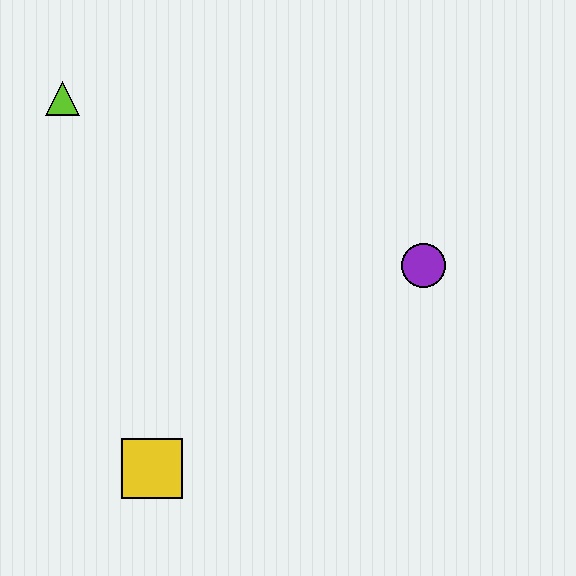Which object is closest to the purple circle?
The yellow square is closest to the purple circle.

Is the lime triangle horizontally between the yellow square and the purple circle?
No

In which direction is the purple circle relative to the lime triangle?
The purple circle is to the right of the lime triangle.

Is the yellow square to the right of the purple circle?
No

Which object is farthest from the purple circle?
The lime triangle is farthest from the purple circle.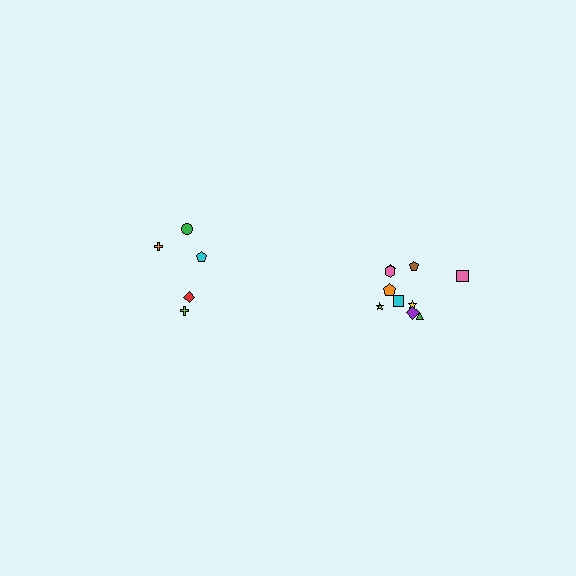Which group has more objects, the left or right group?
The right group.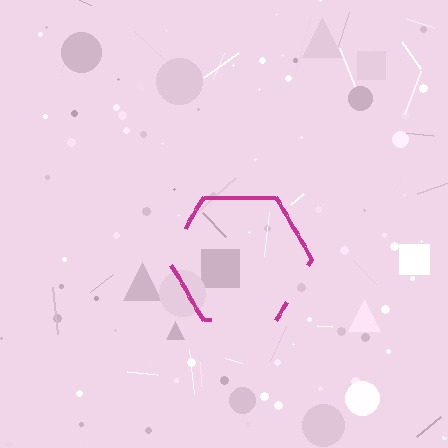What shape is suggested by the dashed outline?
The dashed outline suggests a hexagon.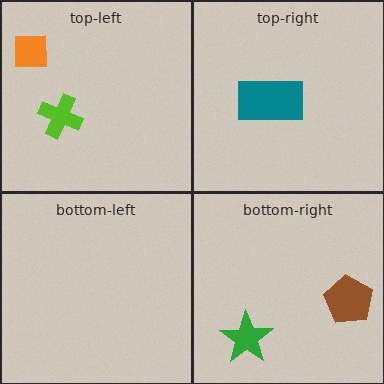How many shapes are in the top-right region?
1.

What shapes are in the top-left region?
The orange square, the lime cross.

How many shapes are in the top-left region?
2.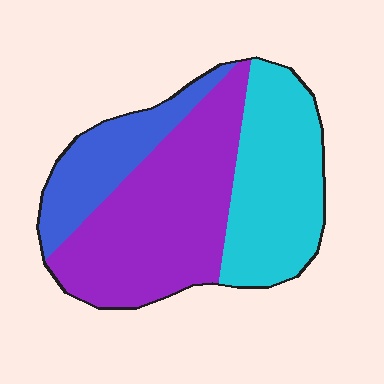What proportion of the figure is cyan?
Cyan takes up about one third (1/3) of the figure.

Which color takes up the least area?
Blue, at roughly 20%.